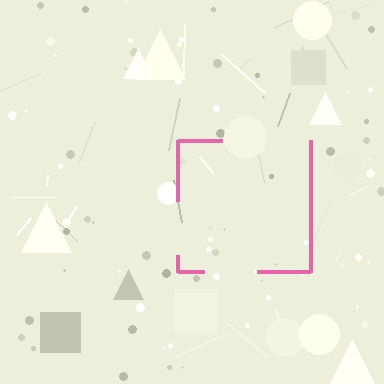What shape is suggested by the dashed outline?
The dashed outline suggests a square.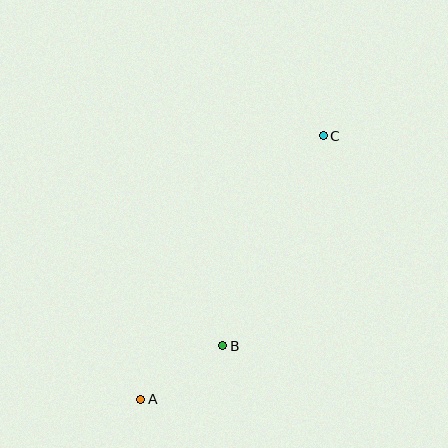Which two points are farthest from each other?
Points A and C are farthest from each other.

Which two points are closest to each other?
Points A and B are closest to each other.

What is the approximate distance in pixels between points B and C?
The distance between B and C is approximately 232 pixels.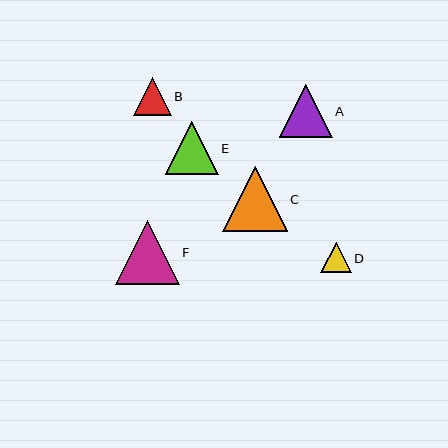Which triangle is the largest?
Triangle C is the largest with a size of approximately 64 pixels.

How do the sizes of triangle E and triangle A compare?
Triangle E and triangle A are approximately the same size.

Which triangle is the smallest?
Triangle D is the smallest with a size of approximately 30 pixels.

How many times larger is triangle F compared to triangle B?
Triangle F is approximately 1.7 times the size of triangle B.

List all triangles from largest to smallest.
From largest to smallest: C, F, E, A, B, D.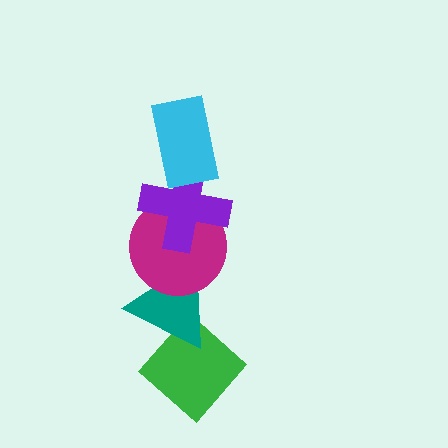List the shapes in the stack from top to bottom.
From top to bottom: the cyan rectangle, the purple cross, the magenta circle, the teal triangle, the green diamond.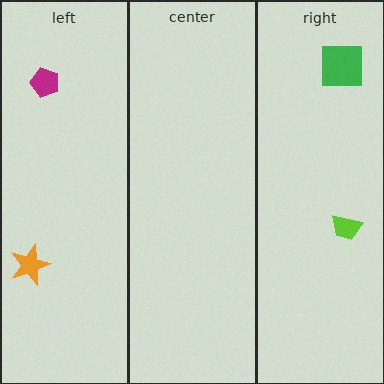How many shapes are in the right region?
2.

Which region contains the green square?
The right region.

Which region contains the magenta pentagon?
The left region.